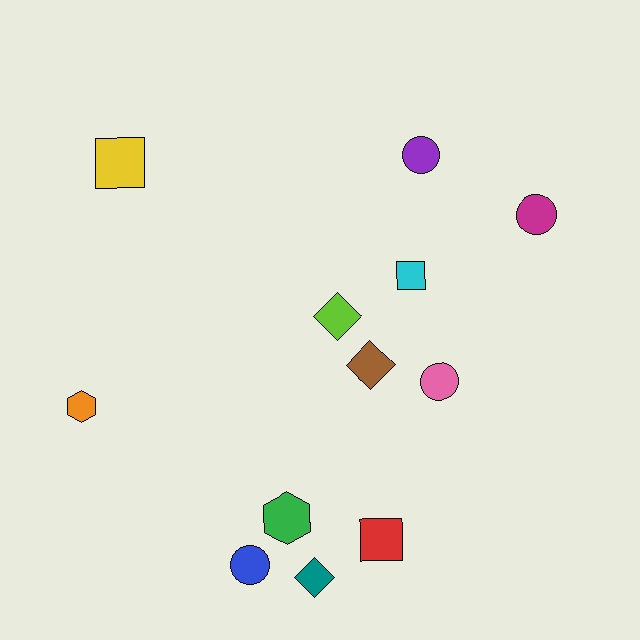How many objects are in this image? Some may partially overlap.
There are 12 objects.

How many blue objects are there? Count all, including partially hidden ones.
There is 1 blue object.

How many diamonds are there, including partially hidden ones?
There are 3 diamonds.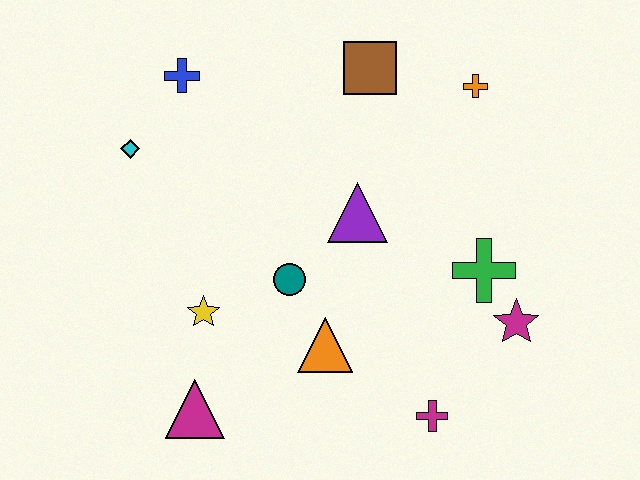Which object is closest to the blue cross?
The cyan diamond is closest to the blue cross.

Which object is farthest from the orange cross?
The magenta triangle is farthest from the orange cross.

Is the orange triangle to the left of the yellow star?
No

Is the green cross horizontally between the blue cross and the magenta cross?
No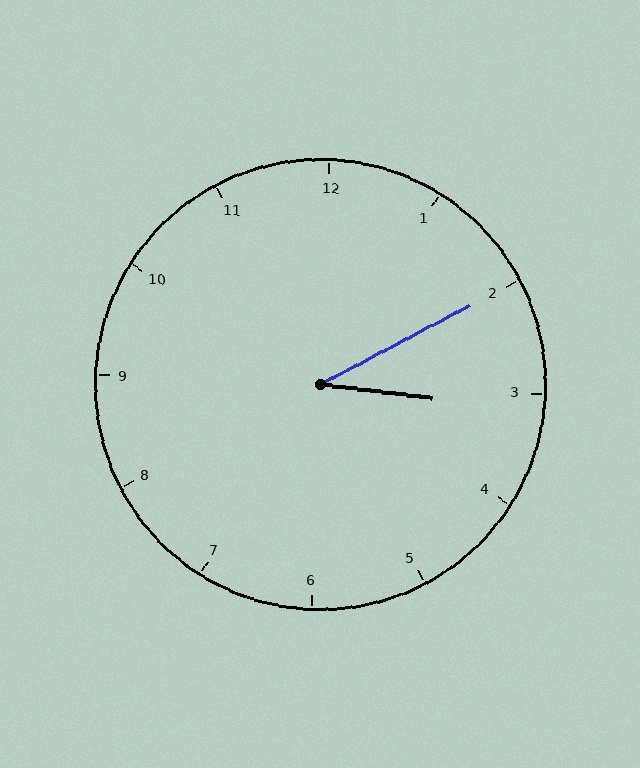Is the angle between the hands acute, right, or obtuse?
It is acute.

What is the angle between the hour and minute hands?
Approximately 35 degrees.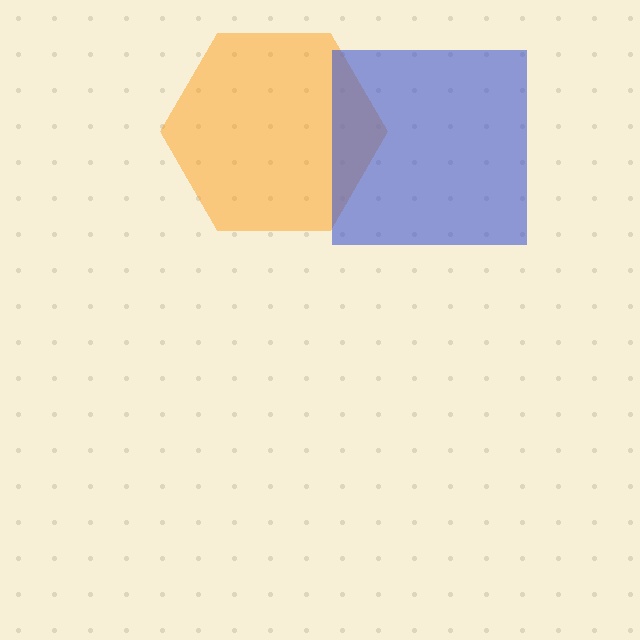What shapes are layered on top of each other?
The layered shapes are: an orange hexagon, a blue square.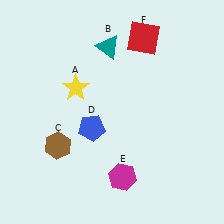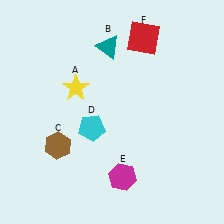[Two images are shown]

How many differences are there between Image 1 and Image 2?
There is 1 difference between the two images.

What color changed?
The pentagon (D) changed from blue in Image 1 to cyan in Image 2.